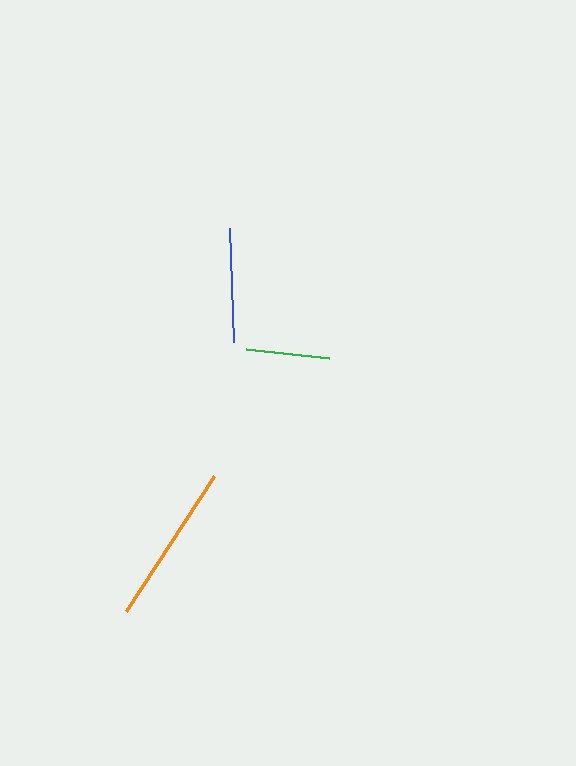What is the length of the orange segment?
The orange segment is approximately 161 pixels long.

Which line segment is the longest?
The orange line is the longest at approximately 161 pixels.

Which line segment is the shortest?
The green line is the shortest at approximately 84 pixels.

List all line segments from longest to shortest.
From longest to shortest: orange, blue, green.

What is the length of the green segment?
The green segment is approximately 84 pixels long.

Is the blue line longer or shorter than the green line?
The blue line is longer than the green line.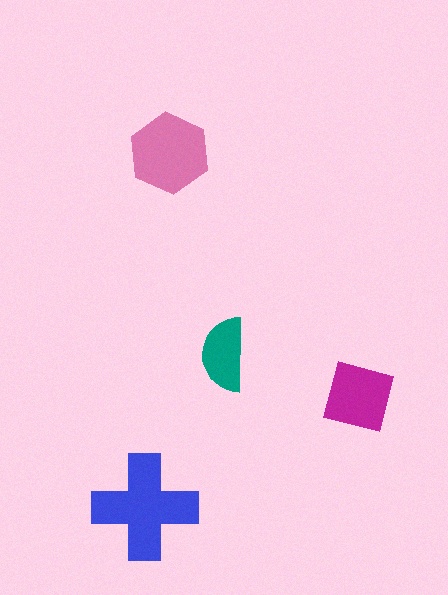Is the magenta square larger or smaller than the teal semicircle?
Larger.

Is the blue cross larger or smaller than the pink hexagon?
Larger.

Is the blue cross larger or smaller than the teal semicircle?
Larger.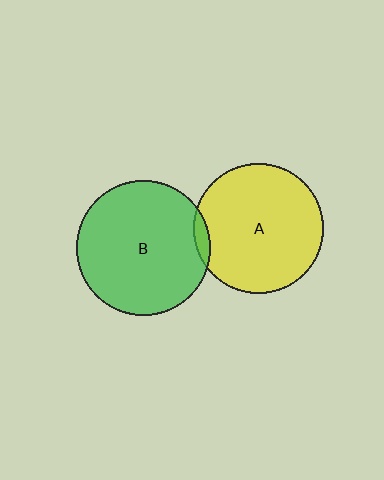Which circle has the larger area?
Circle B (green).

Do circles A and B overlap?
Yes.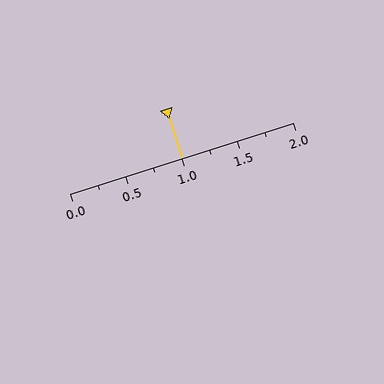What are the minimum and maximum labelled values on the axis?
The axis runs from 0.0 to 2.0.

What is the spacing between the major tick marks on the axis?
The major ticks are spaced 0.5 apart.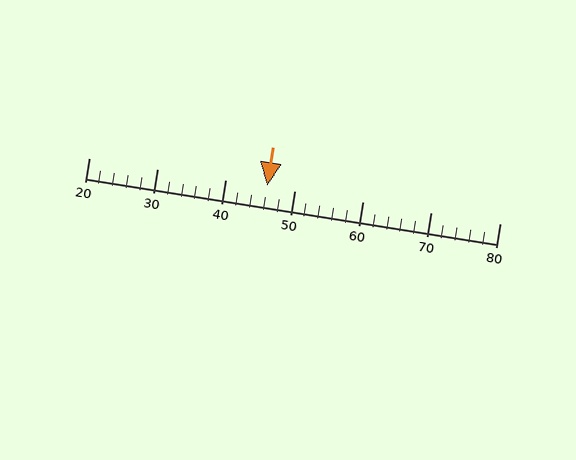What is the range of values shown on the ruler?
The ruler shows values from 20 to 80.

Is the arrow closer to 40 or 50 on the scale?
The arrow is closer to 50.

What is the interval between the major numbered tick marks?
The major tick marks are spaced 10 units apart.